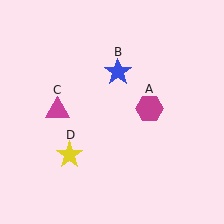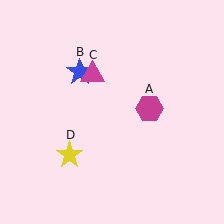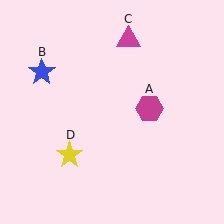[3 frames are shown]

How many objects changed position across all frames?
2 objects changed position: blue star (object B), magenta triangle (object C).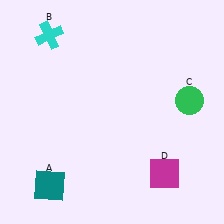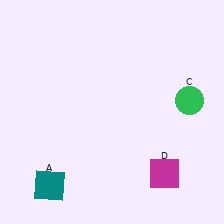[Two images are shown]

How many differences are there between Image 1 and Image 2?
There is 1 difference between the two images.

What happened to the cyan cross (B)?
The cyan cross (B) was removed in Image 2. It was in the top-left area of Image 1.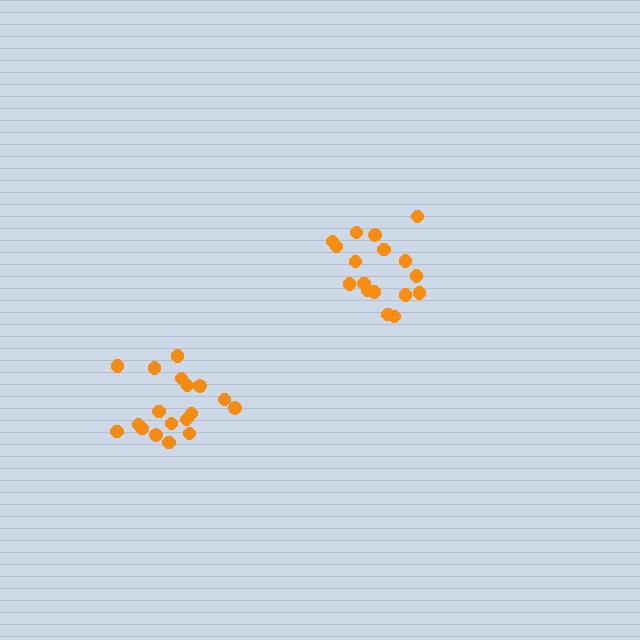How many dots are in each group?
Group 1: 17 dots, Group 2: 18 dots (35 total).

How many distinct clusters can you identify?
There are 2 distinct clusters.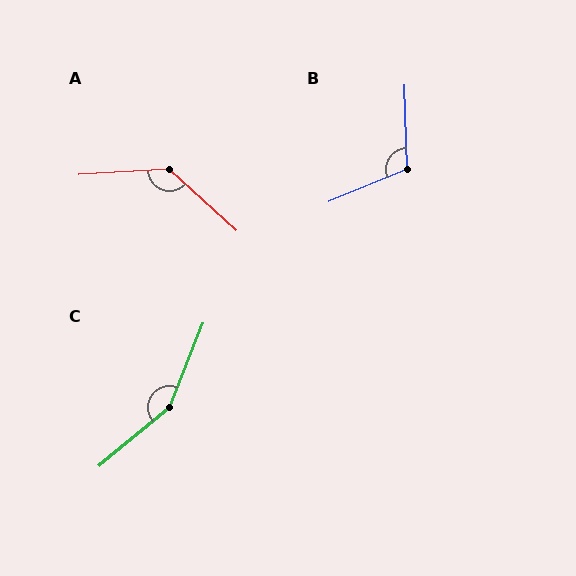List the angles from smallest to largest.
B (111°), A (135°), C (151°).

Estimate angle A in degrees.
Approximately 135 degrees.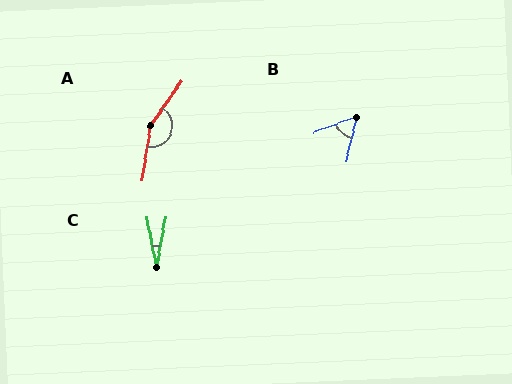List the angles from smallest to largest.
C (20°), B (56°), A (154°).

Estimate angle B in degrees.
Approximately 56 degrees.